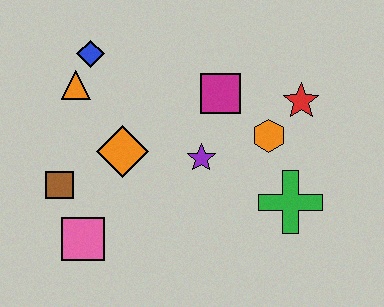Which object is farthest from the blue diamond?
The green cross is farthest from the blue diamond.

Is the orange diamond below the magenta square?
Yes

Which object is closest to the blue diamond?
The orange triangle is closest to the blue diamond.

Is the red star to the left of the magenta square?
No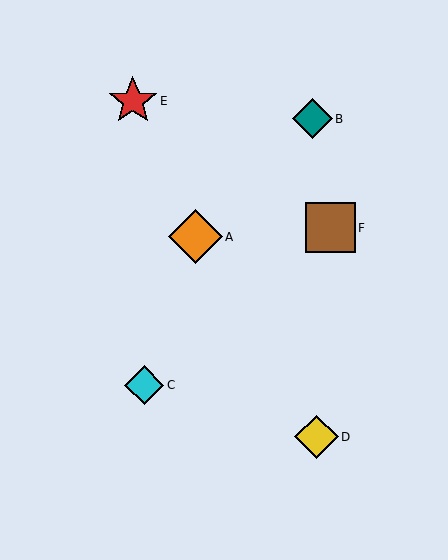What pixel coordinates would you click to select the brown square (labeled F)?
Click at (331, 228) to select the brown square F.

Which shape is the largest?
The orange diamond (labeled A) is the largest.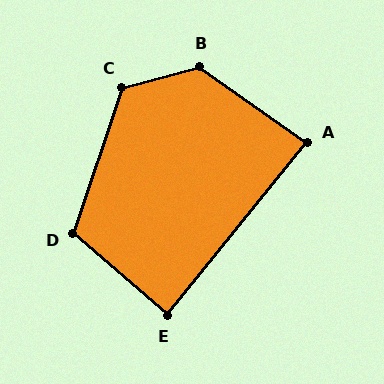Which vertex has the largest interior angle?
B, at approximately 130 degrees.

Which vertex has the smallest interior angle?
A, at approximately 86 degrees.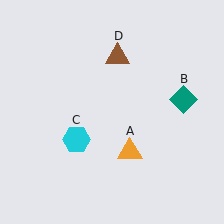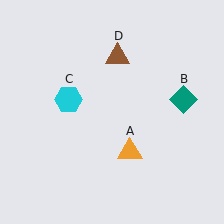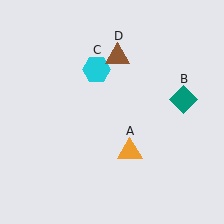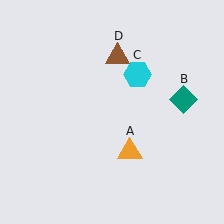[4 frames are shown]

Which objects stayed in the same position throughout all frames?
Orange triangle (object A) and teal diamond (object B) and brown triangle (object D) remained stationary.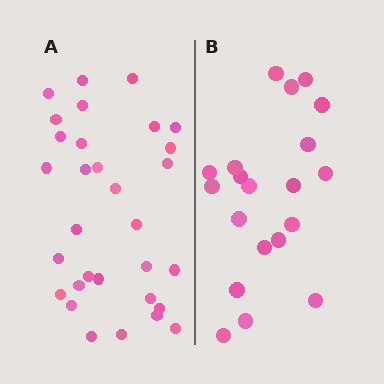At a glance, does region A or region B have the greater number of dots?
Region A (the left region) has more dots.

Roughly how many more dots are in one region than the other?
Region A has roughly 12 or so more dots than region B.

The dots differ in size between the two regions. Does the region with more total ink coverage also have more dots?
No. Region B has more total ink coverage because its dots are larger, but region A actually contains more individual dots. Total area can be misleading — the number of items is what matters here.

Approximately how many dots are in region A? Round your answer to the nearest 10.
About 30 dots. (The exact count is 31, which rounds to 30.)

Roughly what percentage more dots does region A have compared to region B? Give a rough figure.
About 55% more.